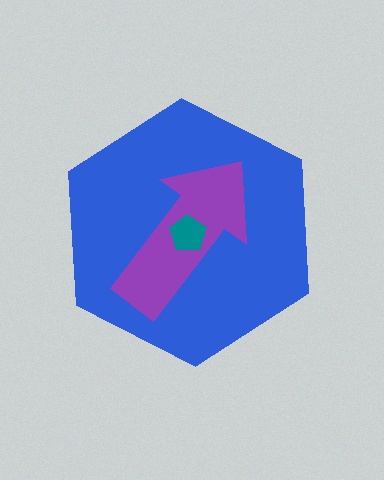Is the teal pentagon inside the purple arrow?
Yes.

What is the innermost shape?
The teal pentagon.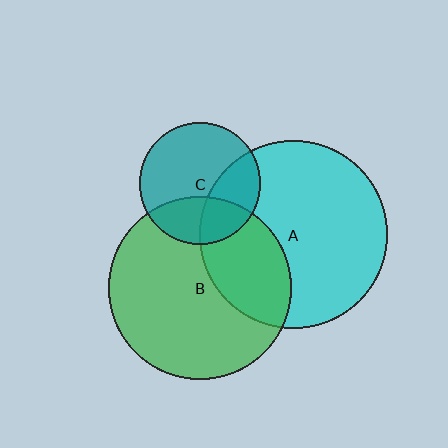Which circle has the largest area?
Circle A (cyan).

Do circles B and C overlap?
Yes.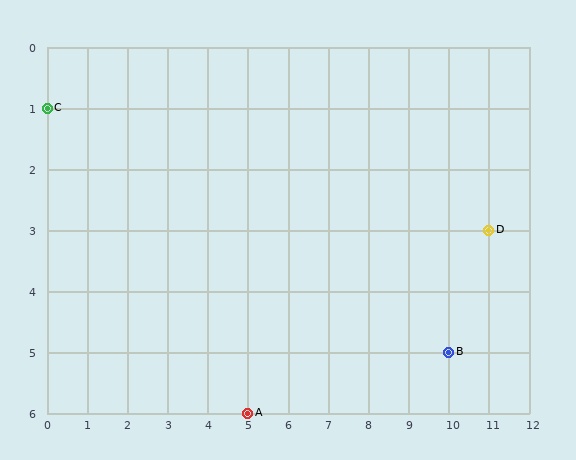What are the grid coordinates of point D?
Point D is at grid coordinates (11, 3).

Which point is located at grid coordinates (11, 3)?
Point D is at (11, 3).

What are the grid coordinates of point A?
Point A is at grid coordinates (5, 6).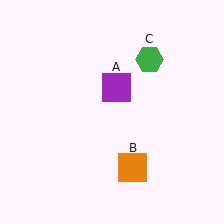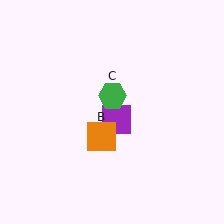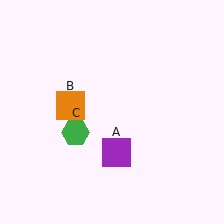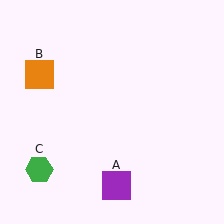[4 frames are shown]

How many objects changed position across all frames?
3 objects changed position: purple square (object A), orange square (object B), green hexagon (object C).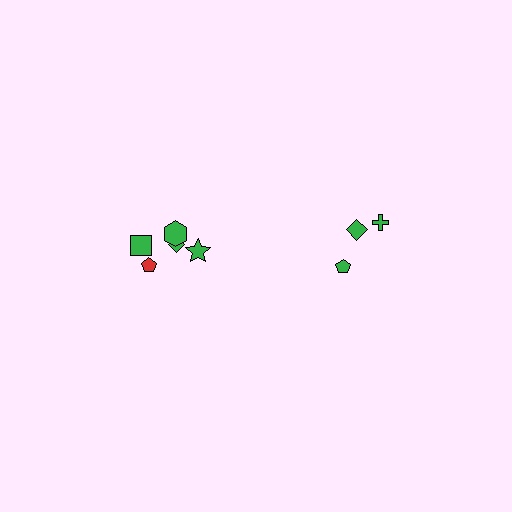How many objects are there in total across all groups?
There are 8 objects.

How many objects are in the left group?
There are 5 objects.